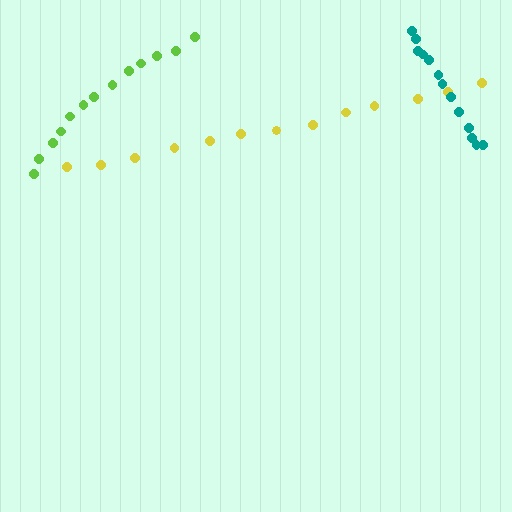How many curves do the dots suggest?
There are 3 distinct paths.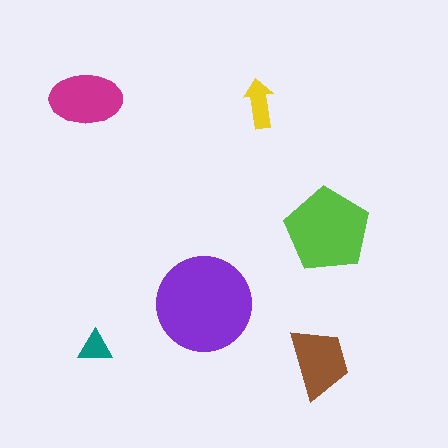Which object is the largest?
The purple circle.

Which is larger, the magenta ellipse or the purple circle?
The purple circle.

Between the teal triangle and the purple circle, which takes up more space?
The purple circle.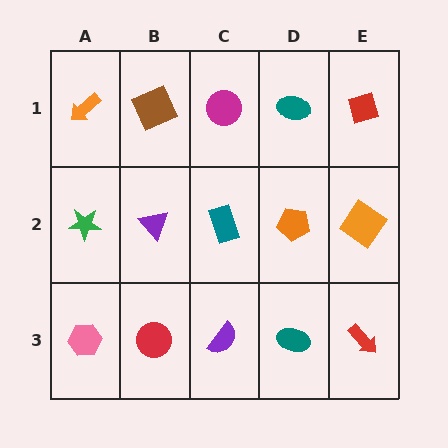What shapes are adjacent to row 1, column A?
A green star (row 2, column A), a brown square (row 1, column B).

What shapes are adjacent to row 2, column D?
A teal ellipse (row 1, column D), a teal ellipse (row 3, column D), a teal rectangle (row 2, column C), an orange diamond (row 2, column E).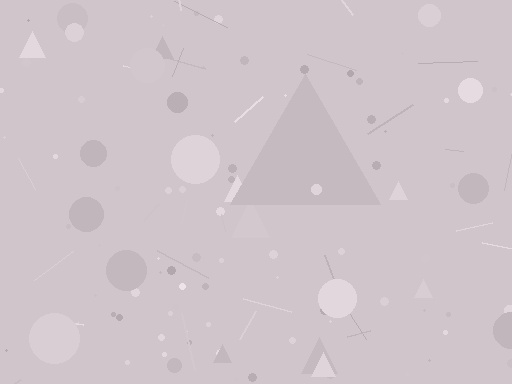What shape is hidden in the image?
A triangle is hidden in the image.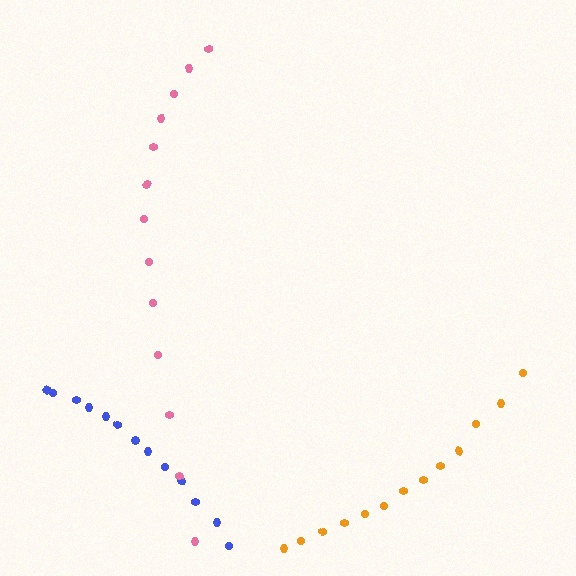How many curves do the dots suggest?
There are 3 distinct paths.